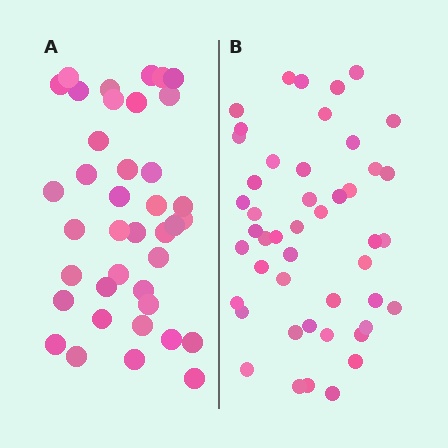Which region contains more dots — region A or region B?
Region B (the right region) has more dots.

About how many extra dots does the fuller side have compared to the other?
Region B has roughly 8 or so more dots than region A.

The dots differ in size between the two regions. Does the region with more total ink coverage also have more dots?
No. Region A has more total ink coverage because its dots are larger, but region B actually contains more individual dots. Total area can be misleading — the number of items is what matters here.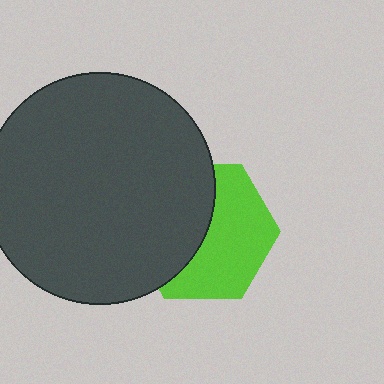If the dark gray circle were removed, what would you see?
You would see the complete lime hexagon.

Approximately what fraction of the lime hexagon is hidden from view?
Roughly 47% of the lime hexagon is hidden behind the dark gray circle.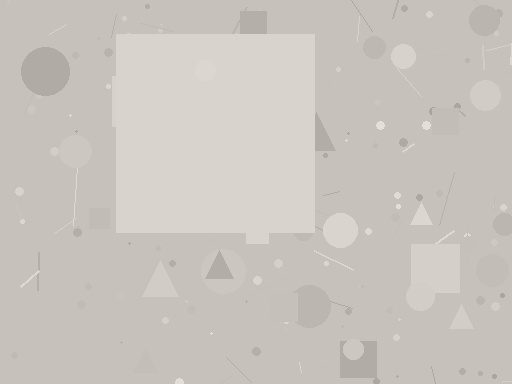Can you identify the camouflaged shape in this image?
The camouflaged shape is a square.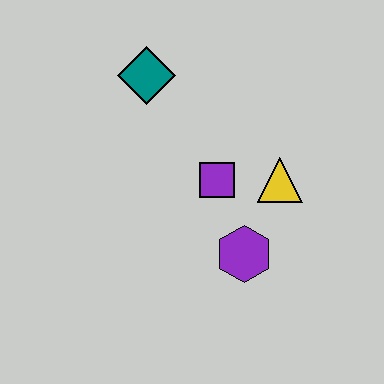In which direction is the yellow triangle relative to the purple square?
The yellow triangle is to the right of the purple square.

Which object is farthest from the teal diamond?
The purple hexagon is farthest from the teal diamond.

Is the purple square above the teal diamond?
No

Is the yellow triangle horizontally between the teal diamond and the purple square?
No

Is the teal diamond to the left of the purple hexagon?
Yes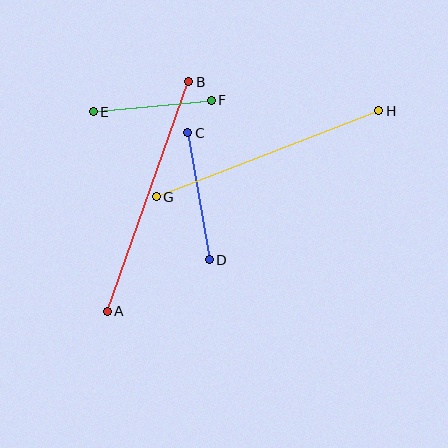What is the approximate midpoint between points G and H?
The midpoint is at approximately (268, 154) pixels.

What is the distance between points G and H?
The distance is approximately 239 pixels.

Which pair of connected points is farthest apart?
Points A and B are farthest apart.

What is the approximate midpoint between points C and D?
The midpoint is at approximately (198, 196) pixels.